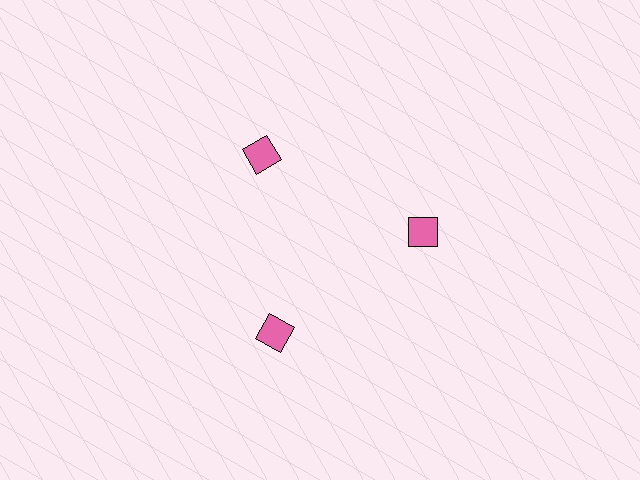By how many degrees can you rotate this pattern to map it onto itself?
The pattern maps onto itself every 120 degrees of rotation.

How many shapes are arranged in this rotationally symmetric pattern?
There are 3 shapes, arranged in 3 groups of 1.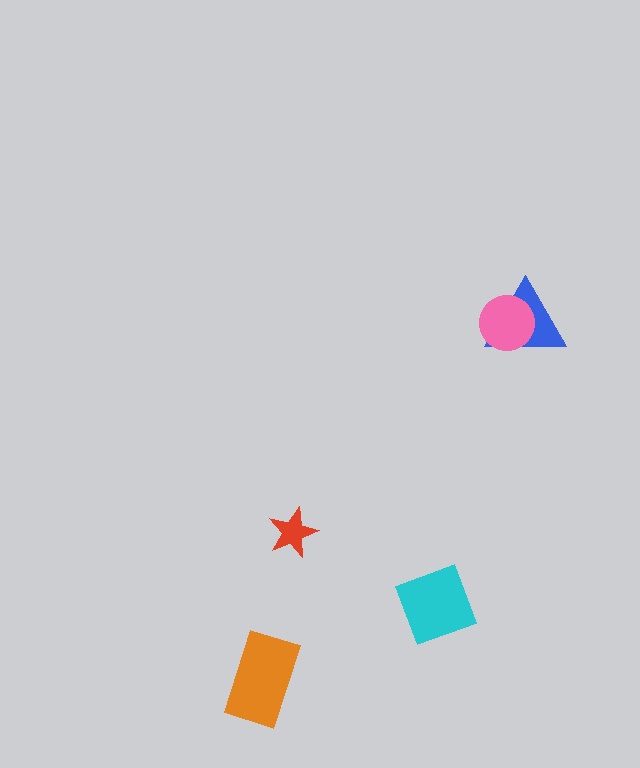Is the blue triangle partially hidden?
Yes, it is partially covered by another shape.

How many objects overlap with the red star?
0 objects overlap with the red star.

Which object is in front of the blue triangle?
The pink circle is in front of the blue triangle.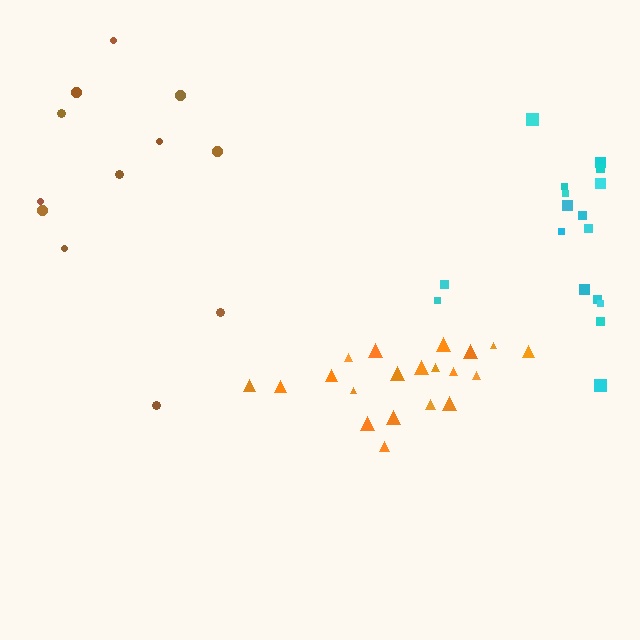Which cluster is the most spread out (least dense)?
Brown.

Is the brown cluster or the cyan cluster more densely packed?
Cyan.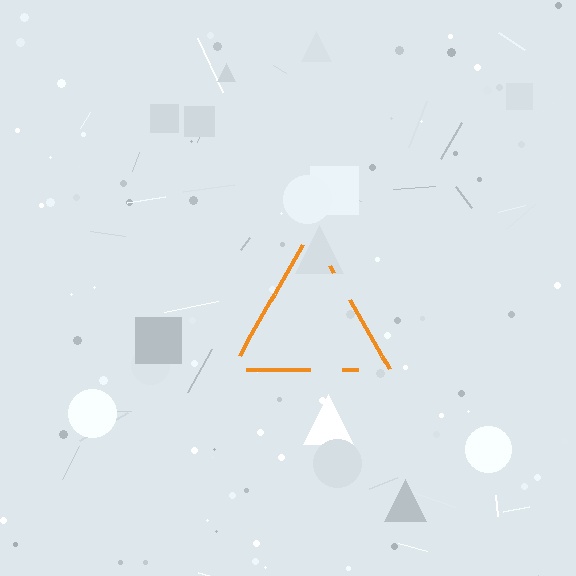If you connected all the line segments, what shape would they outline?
They would outline a triangle.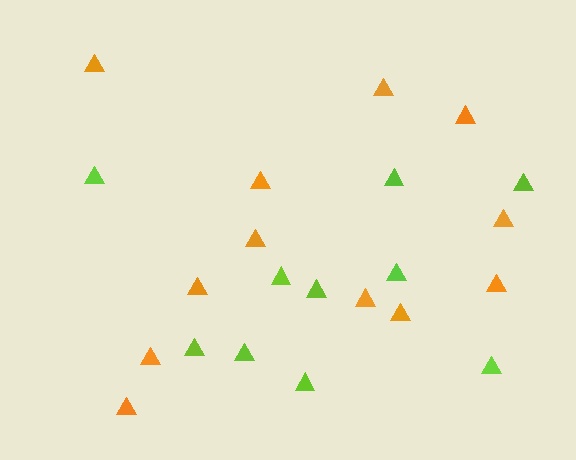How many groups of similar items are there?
There are 2 groups: one group of orange triangles (12) and one group of lime triangles (10).